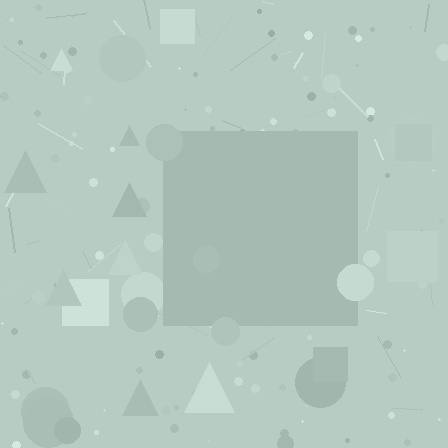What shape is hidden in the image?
A square is hidden in the image.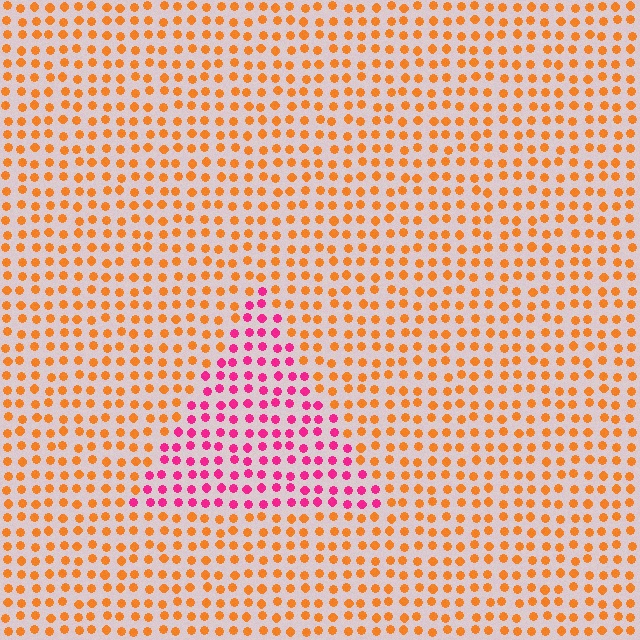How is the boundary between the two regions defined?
The boundary is defined purely by a slight shift in hue (about 58 degrees). Spacing, size, and orientation are identical on both sides.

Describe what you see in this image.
The image is filled with small orange elements in a uniform arrangement. A triangle-shaped region is visible where the elements are tinted to a slightly different hue, forming a subtle color boundary.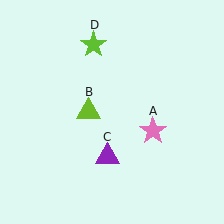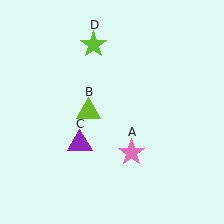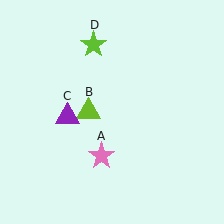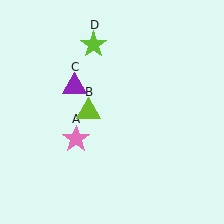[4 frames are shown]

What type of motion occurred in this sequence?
The pink star (object A), purple triangle (object C) rotated clockwise around the center of the scene.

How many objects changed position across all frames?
2 objects changed position: pink star (object A), purple triangle (object C).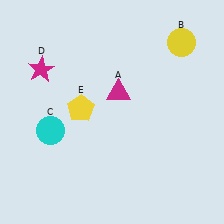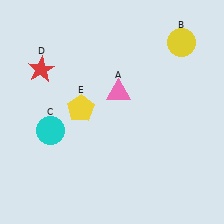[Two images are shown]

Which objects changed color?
A changed from magenta to pink. D changed from magenta to red.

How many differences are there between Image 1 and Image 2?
There are 2 differences between the two images.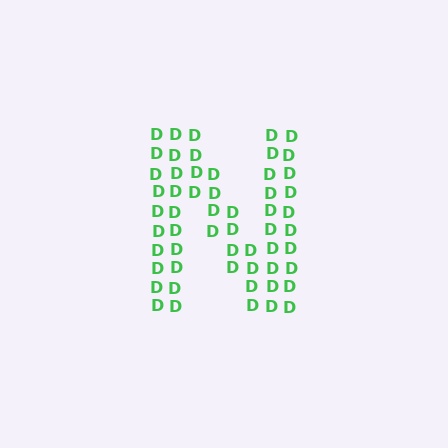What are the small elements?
The small elements are letter D's.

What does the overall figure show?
The overall figure shows the letter N.